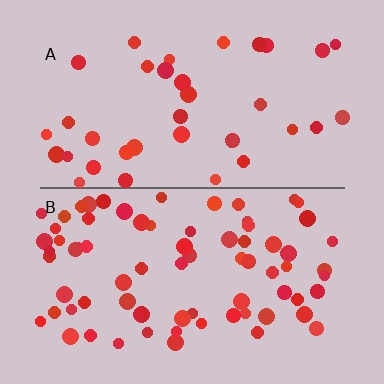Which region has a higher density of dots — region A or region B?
B (the bottom).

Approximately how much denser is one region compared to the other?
Approximately 2.0× — region B over region A.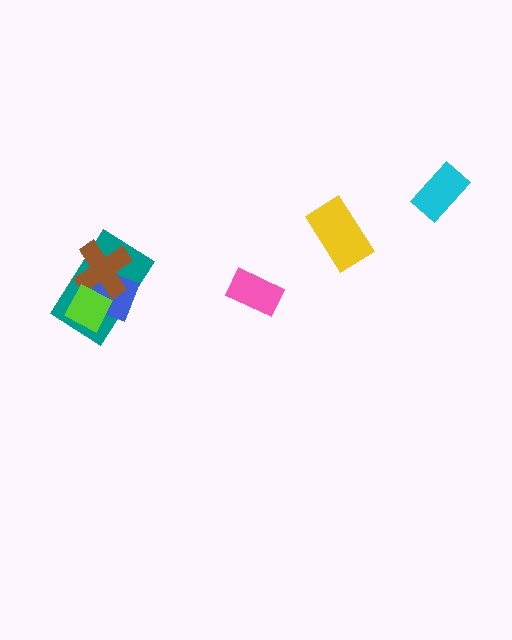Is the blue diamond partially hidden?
Yes, it is partially covered by another shape.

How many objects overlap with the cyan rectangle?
0 objects overlap with the cyan rectangle.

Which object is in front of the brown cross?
The lime diamond is in front of the brown cross.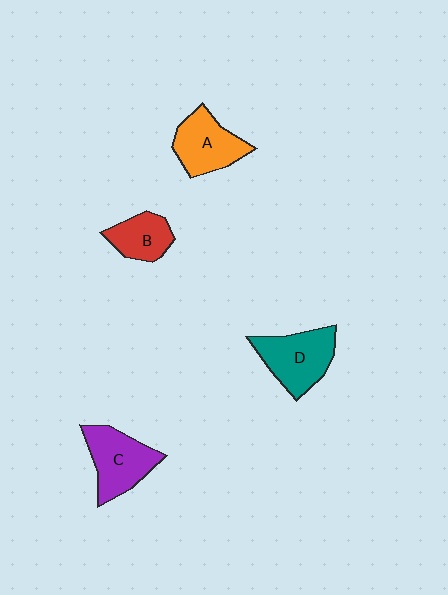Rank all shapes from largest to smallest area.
From largest to smallest: D (teal), C (purple), A (orange), B (red).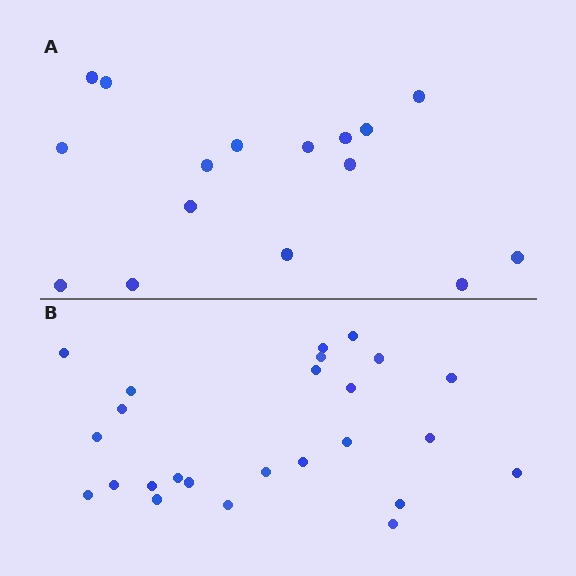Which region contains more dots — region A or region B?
Region B (the bottom region) has more dots.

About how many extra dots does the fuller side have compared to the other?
Region B has roughly 8 or so more dots than region A.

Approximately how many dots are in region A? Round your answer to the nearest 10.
About 20 dots. (The exact count is 16, which rounds to 20.)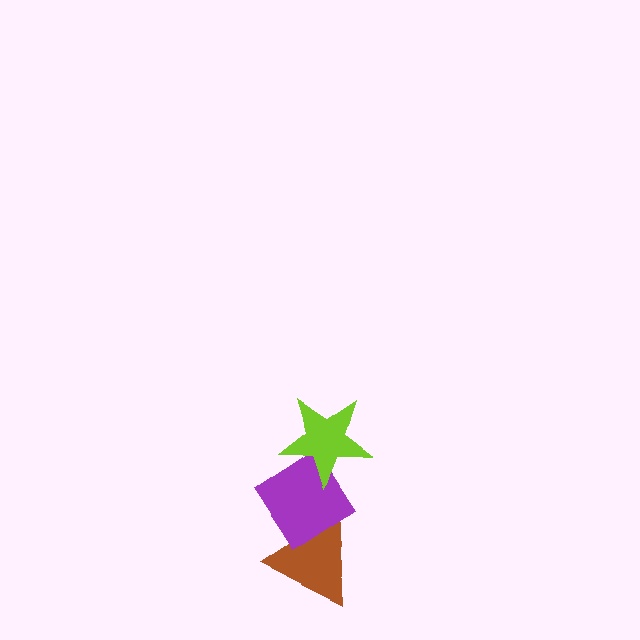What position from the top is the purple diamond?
The purple diamond is 2nd from the top.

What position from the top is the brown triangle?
The brown triangle is 3rd from the top.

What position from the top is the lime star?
The lime star is 1st from the top.